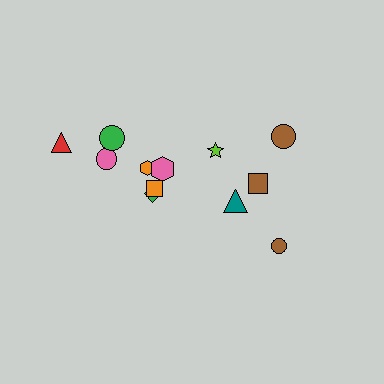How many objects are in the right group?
There are 5 objects.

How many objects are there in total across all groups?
There are 12 objects.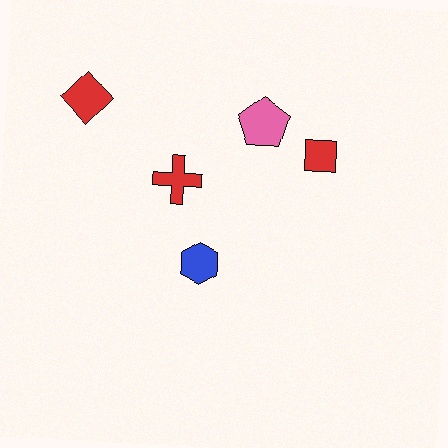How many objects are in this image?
There are 5 objects.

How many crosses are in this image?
There is 1 cross.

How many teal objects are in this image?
There are no teal objects.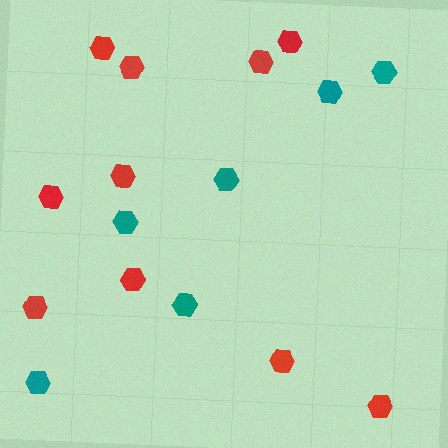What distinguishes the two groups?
There are 2 groups: one group of teal hexagons (6) and one group of red hexagons (10).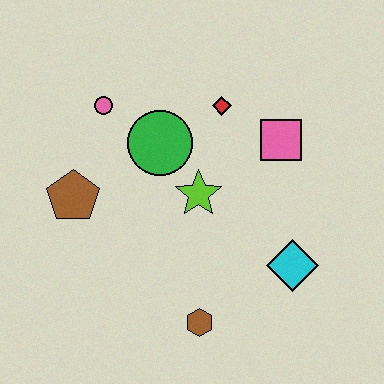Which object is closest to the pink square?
The red diamond is closest to the pink square.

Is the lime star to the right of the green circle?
Yes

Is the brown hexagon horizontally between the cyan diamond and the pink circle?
Yes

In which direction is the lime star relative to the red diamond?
The lime star is below the red diamond.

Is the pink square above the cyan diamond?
Yes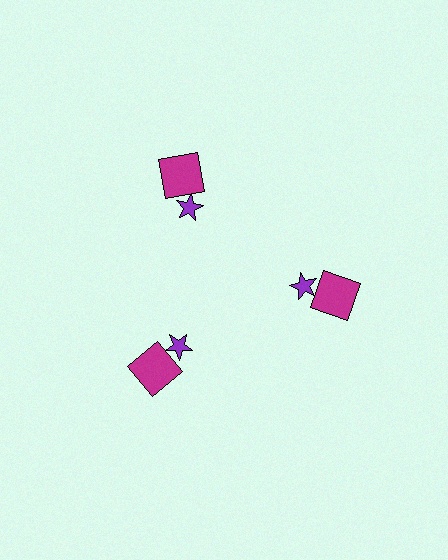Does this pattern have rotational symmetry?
Yes, this pattern has 3-fold rotational symmetry. It looks the same after rotating 120 degrees around the center.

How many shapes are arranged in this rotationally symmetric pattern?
There are 6 shapes, arranged in 3 groups of 2.